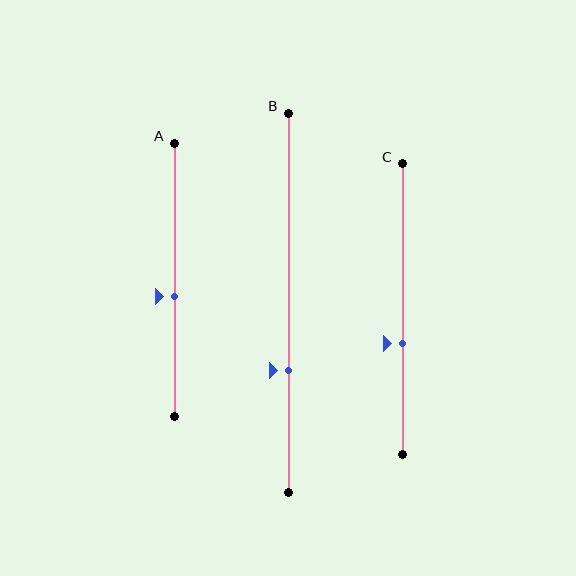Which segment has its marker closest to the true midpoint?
Segment A has its marker closest to the true midpoint.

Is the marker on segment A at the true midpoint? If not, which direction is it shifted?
No, the marker on segment A is shifted downward by about 6% of the segment length.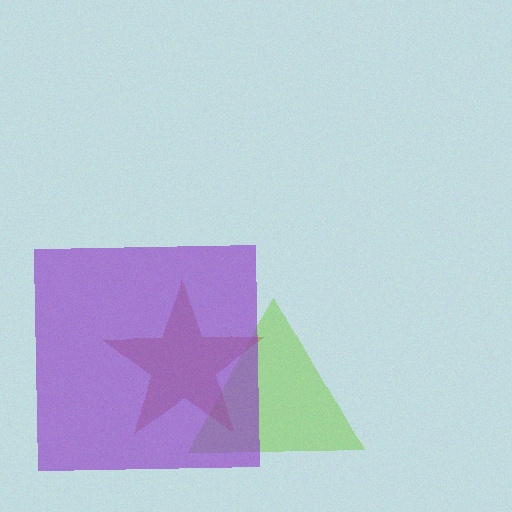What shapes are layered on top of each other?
The layered shapes are: a lime triangle, a brown star, a purple square.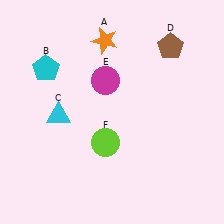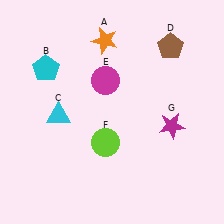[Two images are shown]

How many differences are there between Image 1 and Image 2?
There is 1 difference between the two images.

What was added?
A magenta star (G) was added in Image 2.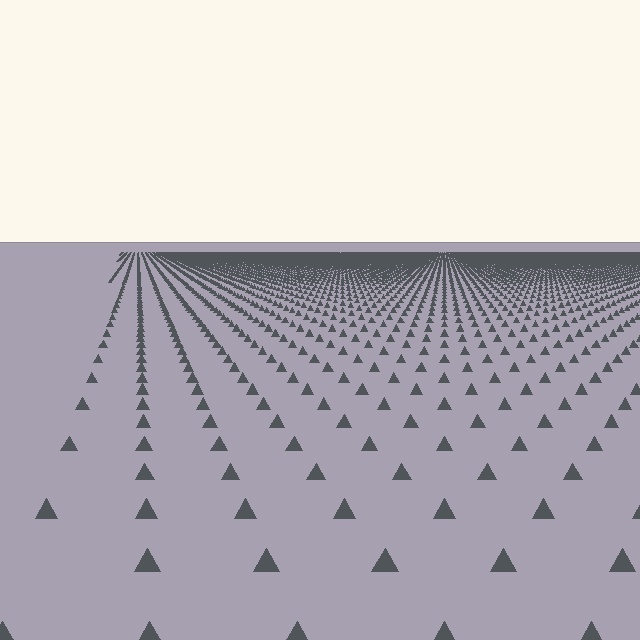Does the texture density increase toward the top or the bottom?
Density increases toward the top.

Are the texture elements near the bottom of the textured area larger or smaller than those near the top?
Larger. Near the bottom, elements are closer to the viewer and appear at a bigger on-screen size.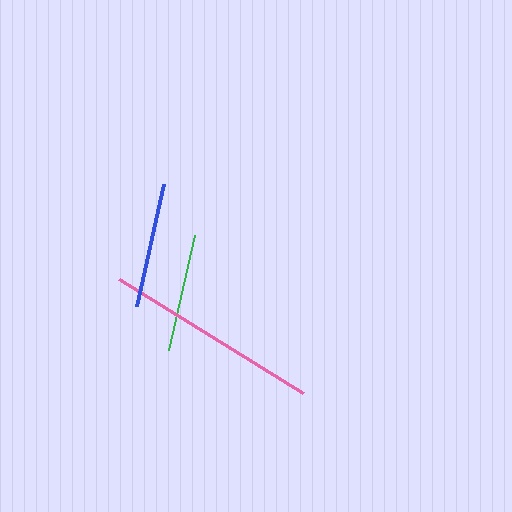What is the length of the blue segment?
The blue segment is approximately 125 pixels long.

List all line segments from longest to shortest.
From longest to shortest: pink, blue, green.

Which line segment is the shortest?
The green line is the shortest at approximately 117 pixels.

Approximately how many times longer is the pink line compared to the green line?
The pink line is approximately 1.8 times the length of the green line.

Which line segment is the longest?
The pink line is the longest at approximately 216 pixels.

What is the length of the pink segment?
The pink segment is approximately 216 pixels long.